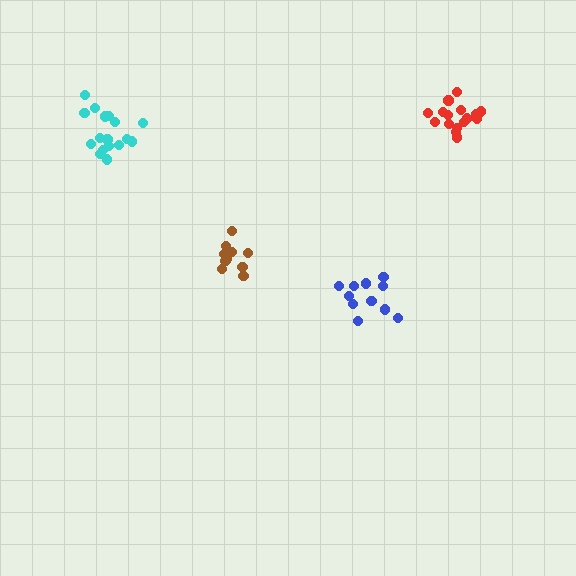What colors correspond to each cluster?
The clusters are colored: brown, blue, red, cyan.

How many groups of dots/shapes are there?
There are 4 groups.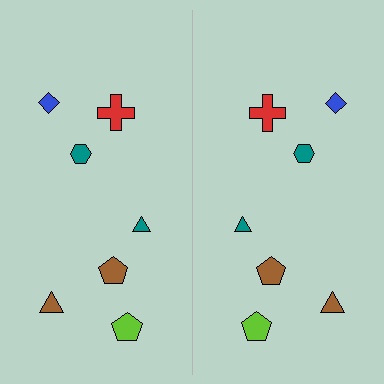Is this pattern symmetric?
Yes, this pattern has bilateral (reflection) symmetry.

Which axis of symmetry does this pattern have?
The pattern has a vertical axis of symmetry running through the center of the image.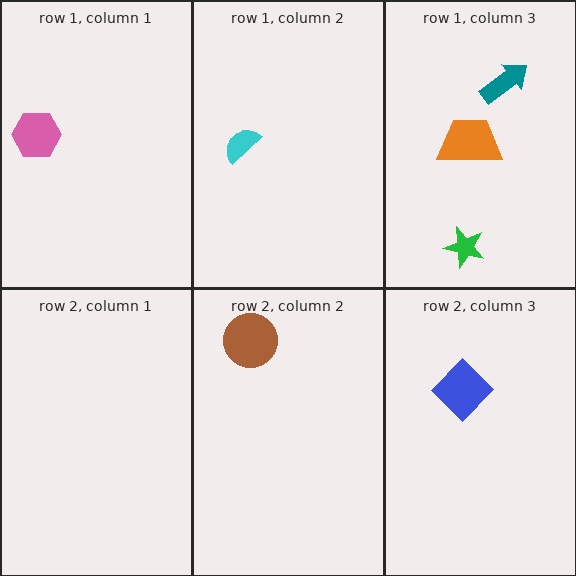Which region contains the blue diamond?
The row 2, column 3 region.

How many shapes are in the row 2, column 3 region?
1.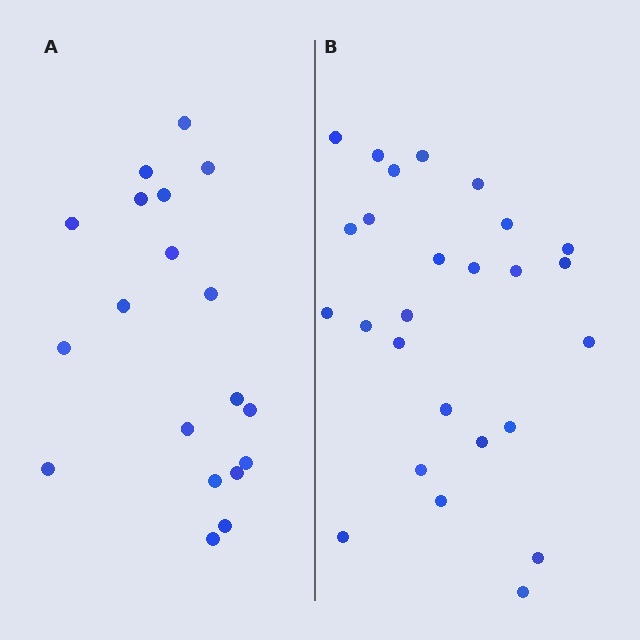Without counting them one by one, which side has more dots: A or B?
Region B (the right region) has more dots.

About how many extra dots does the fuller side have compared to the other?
Region B has roughly 8 or so more dots than region A.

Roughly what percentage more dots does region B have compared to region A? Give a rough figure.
About 35% more.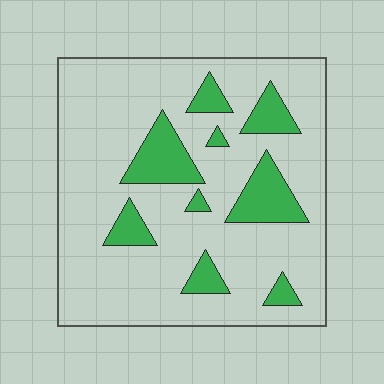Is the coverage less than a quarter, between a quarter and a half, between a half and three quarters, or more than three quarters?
Less than a quarter.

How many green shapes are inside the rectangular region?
9.